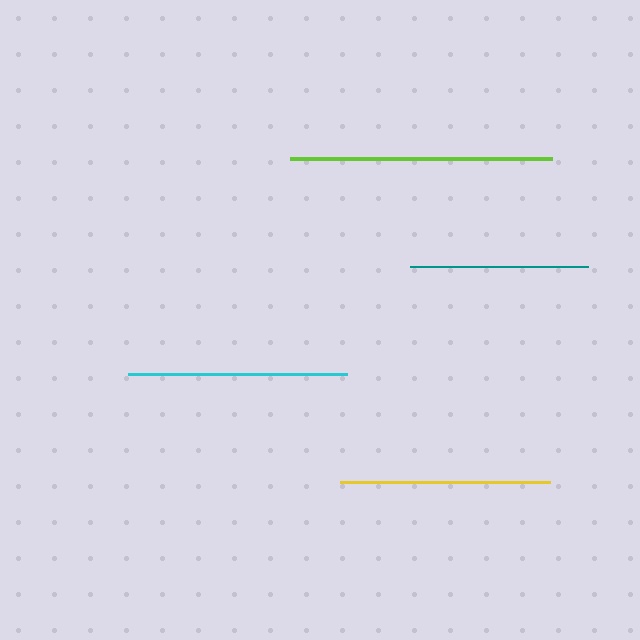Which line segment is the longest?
The lime line is the longest at approximately 262 pixels.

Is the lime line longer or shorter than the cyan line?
The lime line is longer than the cyan line.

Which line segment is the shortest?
The teal line is the shortest at approximately 178 pixels.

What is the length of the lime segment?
The lime segment is approximately 262 pixels long.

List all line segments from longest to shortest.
From longest to shortest: lime, cyan, yellow, teal.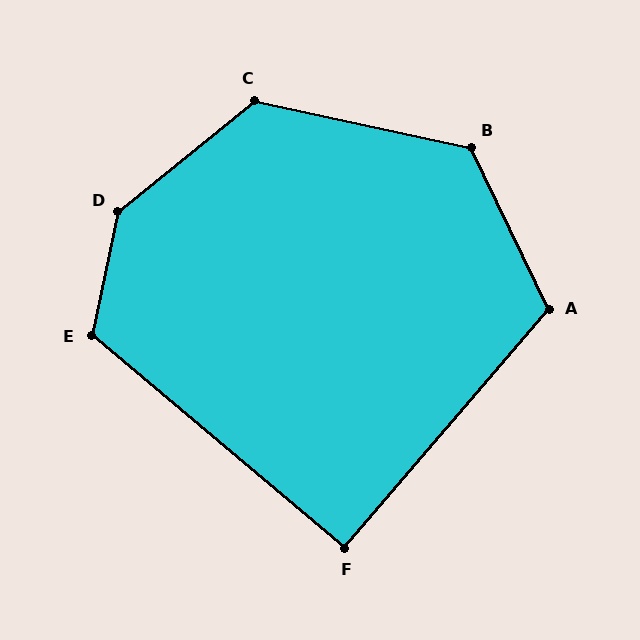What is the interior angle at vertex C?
Approximately 128 degrees (obtuse).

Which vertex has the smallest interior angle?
F, at approximately 91 degrees.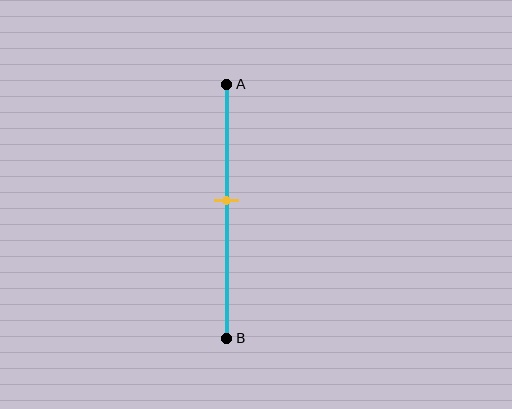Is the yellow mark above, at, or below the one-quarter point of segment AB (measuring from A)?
The yellow mark is below the one-quarter point of segment AB.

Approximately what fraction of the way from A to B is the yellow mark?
The yellow mark is approximately 45% of the way from A to B.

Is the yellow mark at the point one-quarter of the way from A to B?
No, the mark is at about 45% from A, not at the 25% one-quarter point.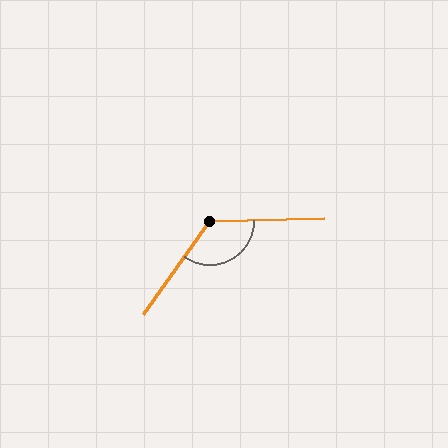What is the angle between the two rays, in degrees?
Approximately 126 degrees.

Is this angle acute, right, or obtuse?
It is obtuse.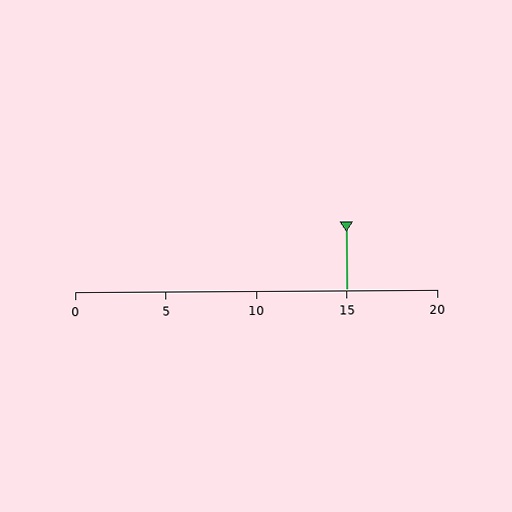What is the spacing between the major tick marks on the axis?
The major ticks are spaced 5 apart.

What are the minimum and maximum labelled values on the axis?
The axis runs from 0 to 20.